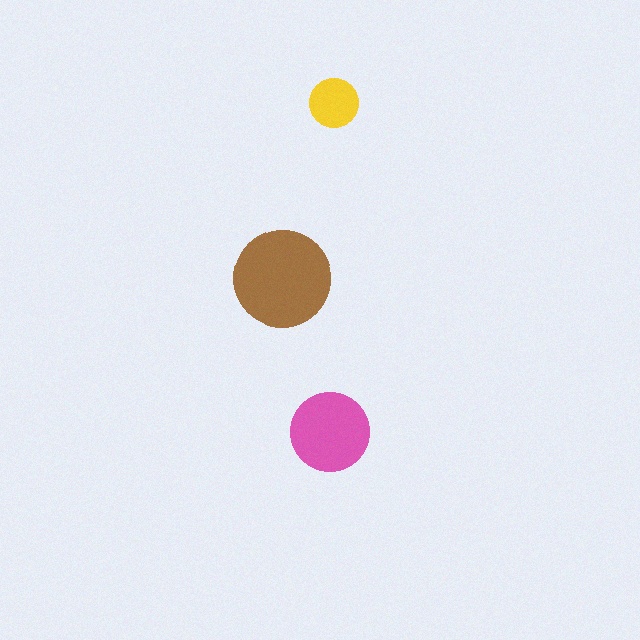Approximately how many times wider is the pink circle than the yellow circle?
About 1.5 times wider.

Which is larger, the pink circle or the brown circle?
The brown one.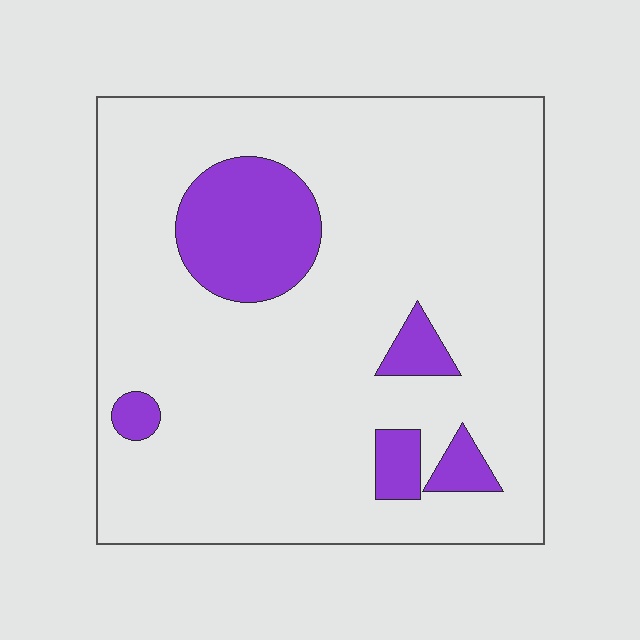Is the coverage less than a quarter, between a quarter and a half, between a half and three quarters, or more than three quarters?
Less than a quarter.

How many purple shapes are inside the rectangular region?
5.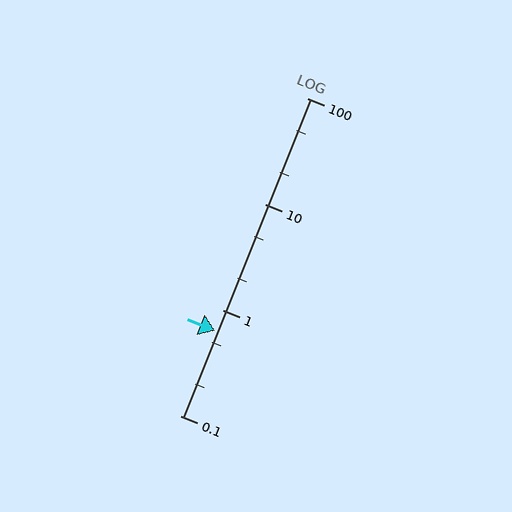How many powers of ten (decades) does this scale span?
The scale spans 3 decades, from 0.1 to 100.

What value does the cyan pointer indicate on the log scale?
The pointer indicates approximately 0.64.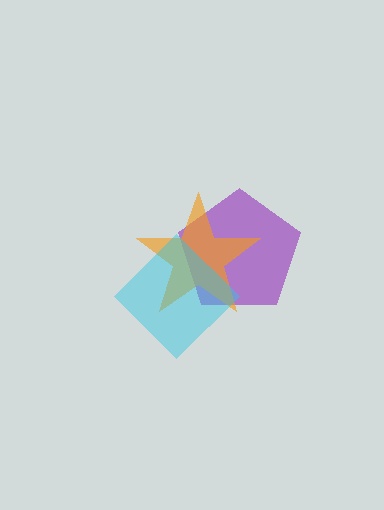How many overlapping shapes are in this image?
There are 3 overlapping shapes in the image.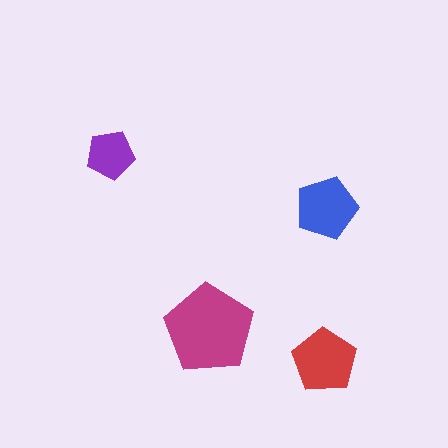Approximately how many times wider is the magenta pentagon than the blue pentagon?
About 1.5 times wider.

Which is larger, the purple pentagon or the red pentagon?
The red one.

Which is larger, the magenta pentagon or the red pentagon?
The magenta one.